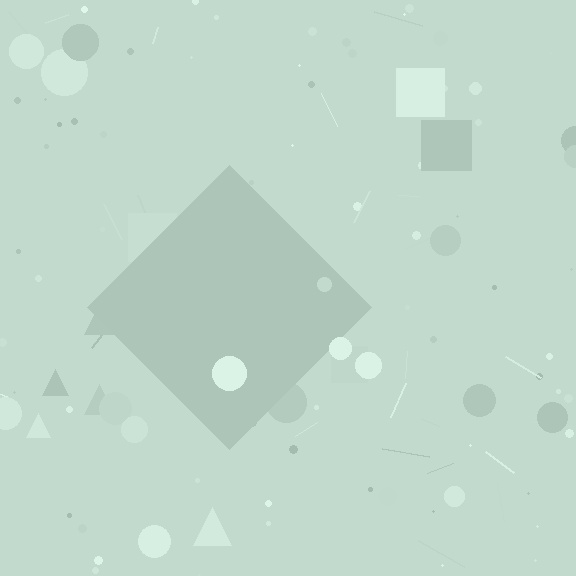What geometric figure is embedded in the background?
A diamond is embedded in the background.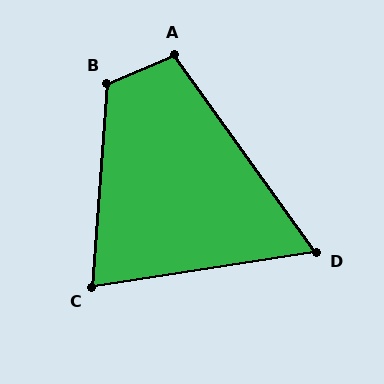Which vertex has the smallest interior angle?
D, at approximately 63 degrees.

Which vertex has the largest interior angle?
B, at approximately 117 degrees.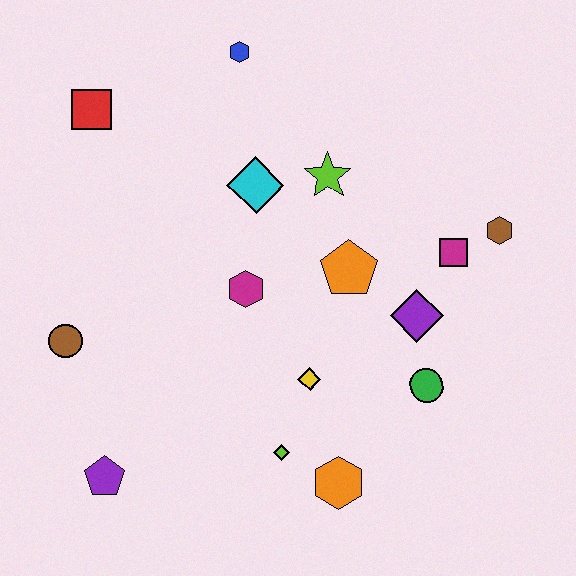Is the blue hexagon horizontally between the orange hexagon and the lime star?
No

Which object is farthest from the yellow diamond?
The red square is farthest from the yellow diamond.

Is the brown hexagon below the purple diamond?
No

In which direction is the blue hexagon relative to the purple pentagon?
The blue hexagon is above the purple pentagon.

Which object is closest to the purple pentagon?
The brown circle is closest to the purple pentagon.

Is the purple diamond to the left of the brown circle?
No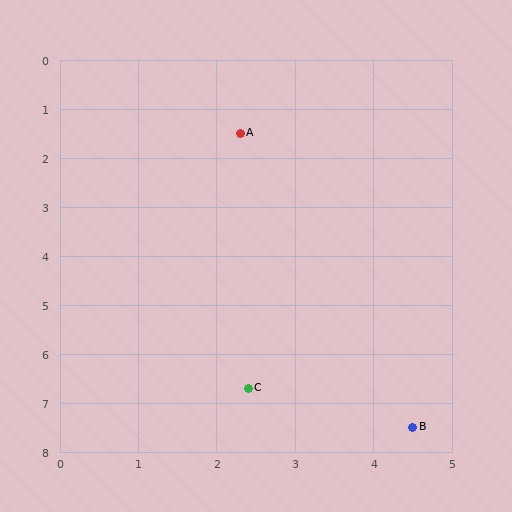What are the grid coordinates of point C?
Point C is at approximately (2.4, 6.7).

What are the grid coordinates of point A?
Point A is at approximately (2.3, 1.5).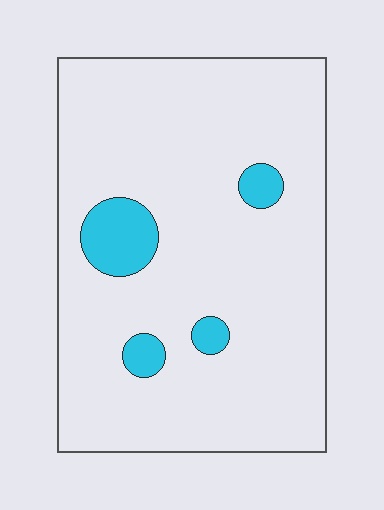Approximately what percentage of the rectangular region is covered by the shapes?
Approximately 10%.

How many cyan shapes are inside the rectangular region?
4.